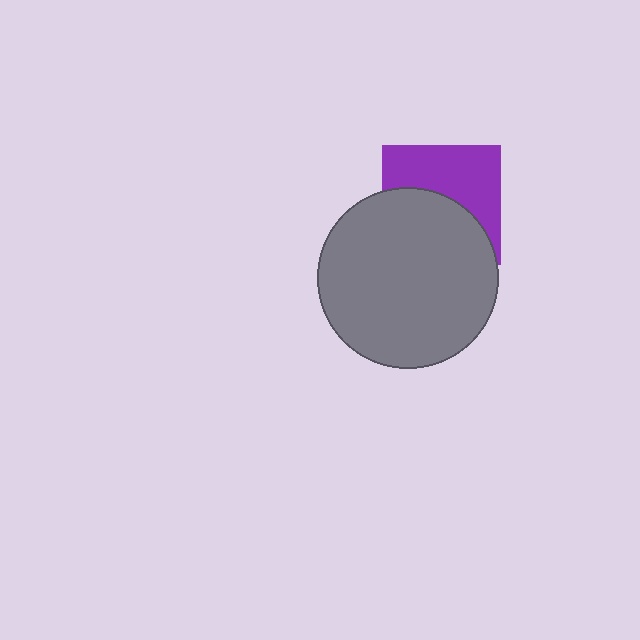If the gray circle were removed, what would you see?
You would see the complete purple square.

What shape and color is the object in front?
The object in front is a gray circle.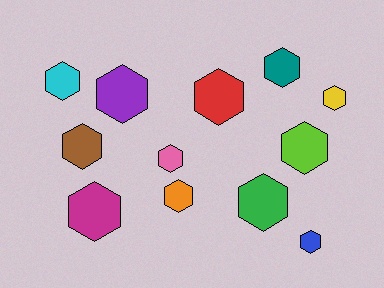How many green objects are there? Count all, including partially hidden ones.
There is 1 green object.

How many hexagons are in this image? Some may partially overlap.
There are 12 hexagons.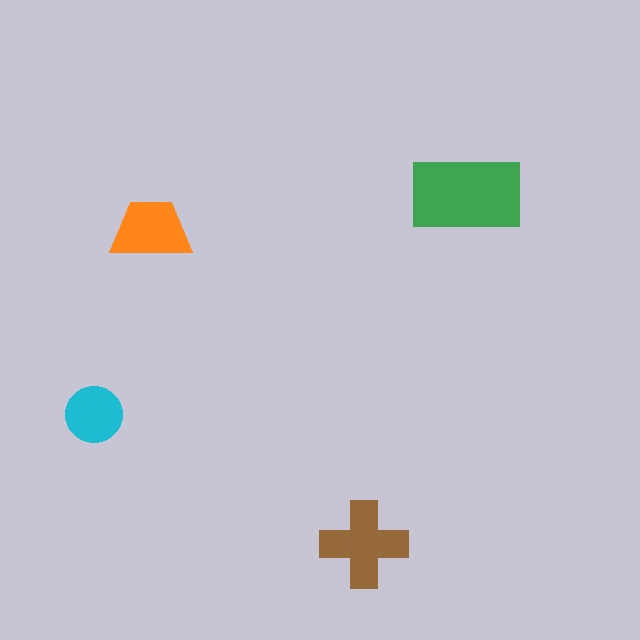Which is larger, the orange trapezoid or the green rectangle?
The green rectangle.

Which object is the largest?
The green rectangle.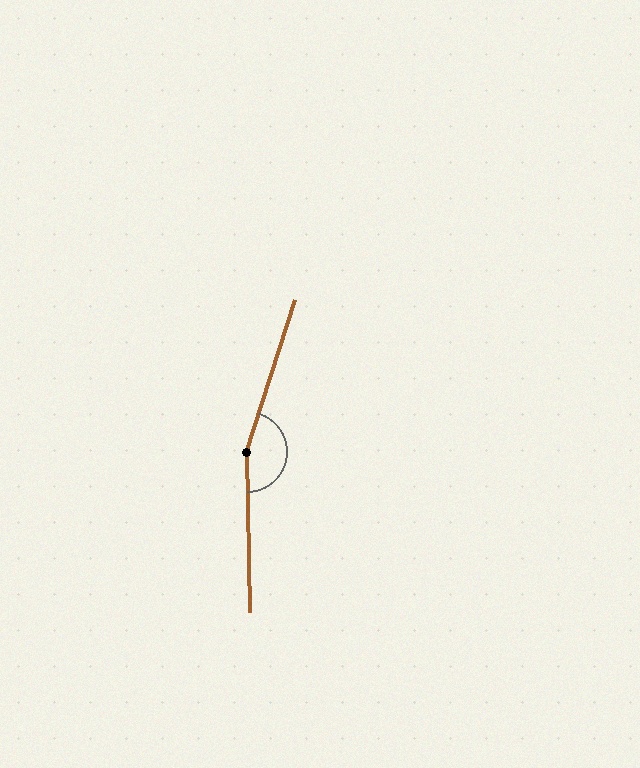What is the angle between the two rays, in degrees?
Approximately 161 degrees.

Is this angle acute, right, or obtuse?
It is obtuse.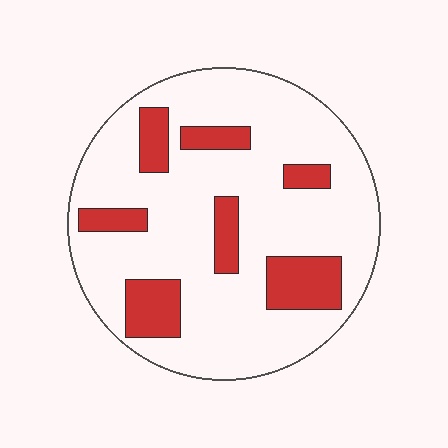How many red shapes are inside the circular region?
7.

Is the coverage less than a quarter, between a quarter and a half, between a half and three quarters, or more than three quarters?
Less than a quarter.